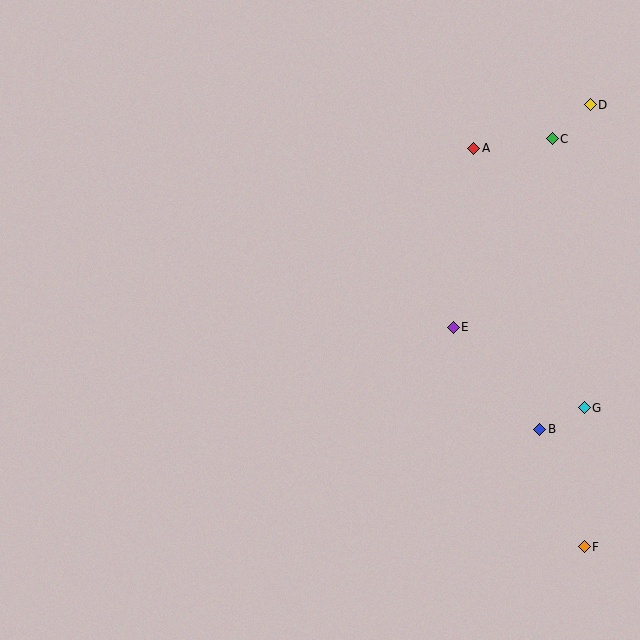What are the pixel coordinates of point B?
Point B is at (540, 429).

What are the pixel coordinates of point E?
Point E is at (453, 327).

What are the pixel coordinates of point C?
Point C is at (552, 139).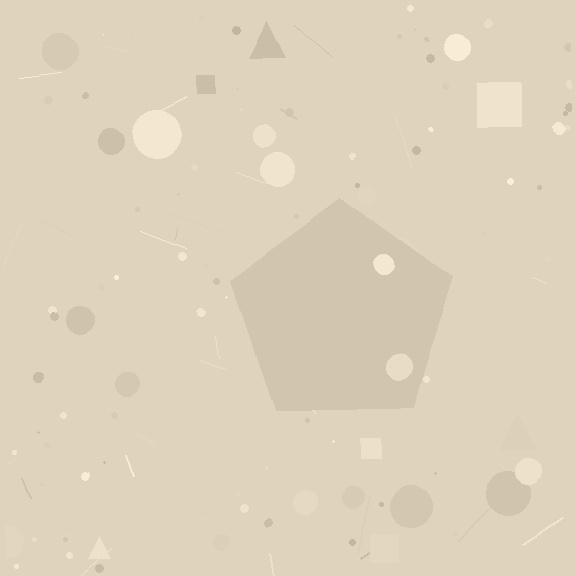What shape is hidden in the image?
A pentagon is hidden in the image.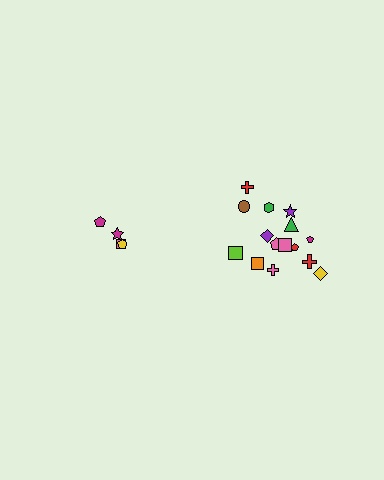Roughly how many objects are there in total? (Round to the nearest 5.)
Roughly 20 objects in total.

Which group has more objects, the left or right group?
The right group.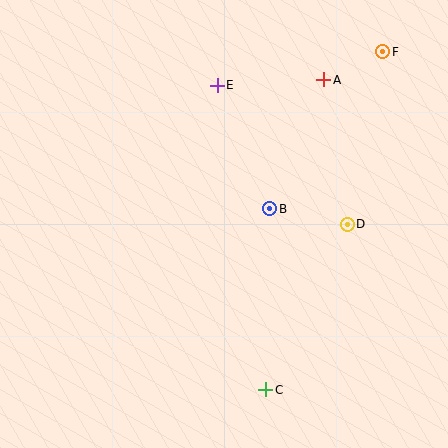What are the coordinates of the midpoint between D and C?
The midpoint between D and C is at (307, 307).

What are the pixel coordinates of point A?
Point A is at (324, 80).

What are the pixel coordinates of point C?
Point C is at (266, 390).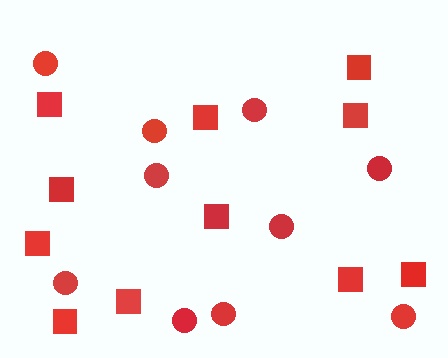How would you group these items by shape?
There are 2 groups: one group of circles (10) and one group of squares (11).